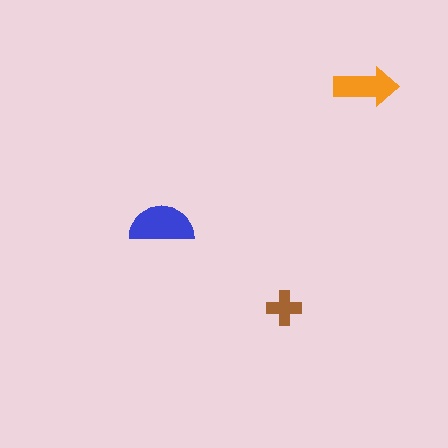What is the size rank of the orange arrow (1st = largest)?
2nd.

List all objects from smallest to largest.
The brown cross, the orange arrow, the blue semicircle.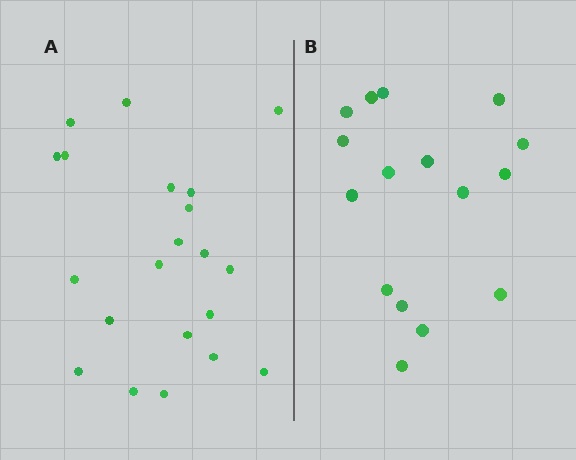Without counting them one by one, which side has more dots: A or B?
Region A (the left region) has more dots.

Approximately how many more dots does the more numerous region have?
Region A has about 5 more dots than region B.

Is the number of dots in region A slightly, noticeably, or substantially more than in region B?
Region A has noticeably more, but not dramatically so. The ratio is roughly 1.3 to 1.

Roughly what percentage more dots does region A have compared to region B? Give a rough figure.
About 30% more.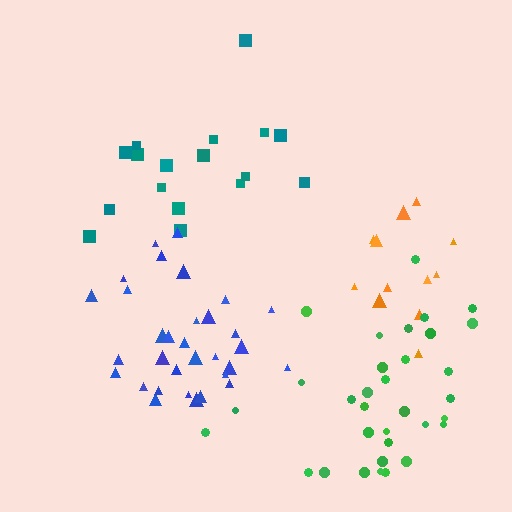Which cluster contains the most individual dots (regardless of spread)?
Green (33).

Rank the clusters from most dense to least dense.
blue, orange, green, teal.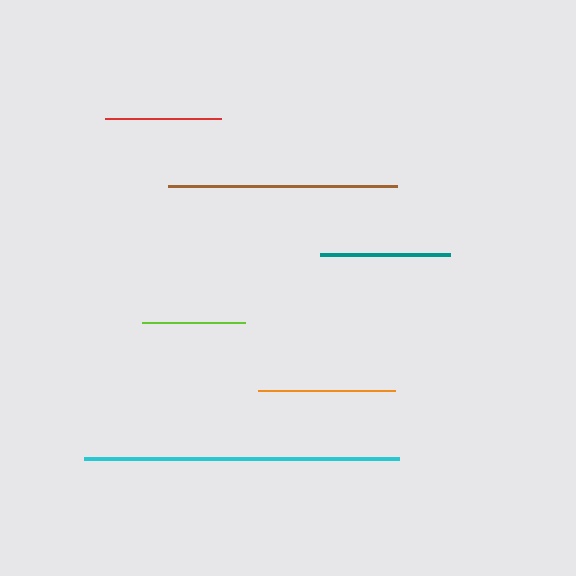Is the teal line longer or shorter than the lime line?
The teal line is longer than the lime line.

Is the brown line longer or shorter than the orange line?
The brown line is longer than the orange line.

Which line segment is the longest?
The cyan line is the longest at approximately 315 pixels.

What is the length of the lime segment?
The lime segment is approximately 103 pixels long.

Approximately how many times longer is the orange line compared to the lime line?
The orange line is approximately 1.3 times the length of the lime line.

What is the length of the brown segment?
The brown segment is approximately 229 pixels long.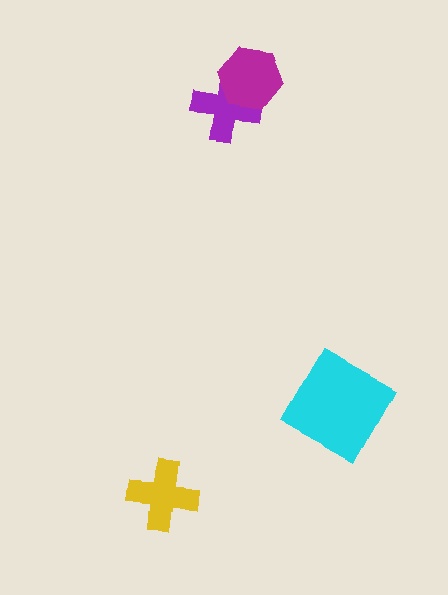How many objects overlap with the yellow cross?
0 objects overlap with the yellow cross.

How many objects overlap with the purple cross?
1 object overlaps with the purple cross.